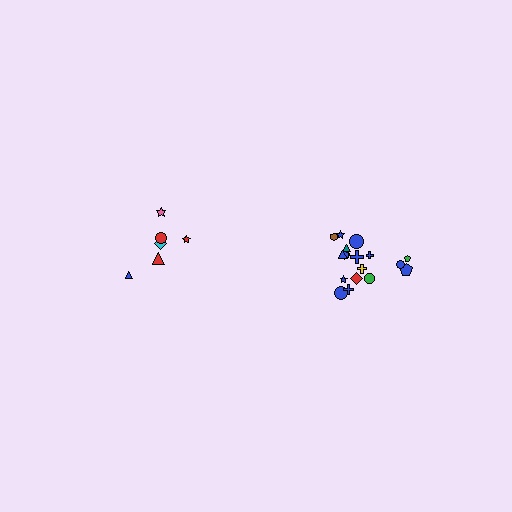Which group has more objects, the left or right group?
The right group.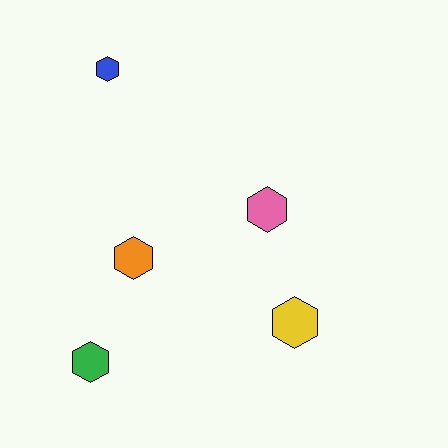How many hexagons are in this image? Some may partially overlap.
There are 5 hexagons.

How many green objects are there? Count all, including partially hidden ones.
There is 1 green object.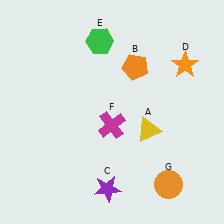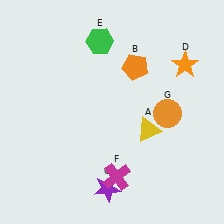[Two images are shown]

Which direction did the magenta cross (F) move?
The magenta cross (F) moved down.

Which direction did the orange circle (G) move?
The orange circle (G) moved up.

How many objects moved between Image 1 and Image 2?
2 objects moved between the two images.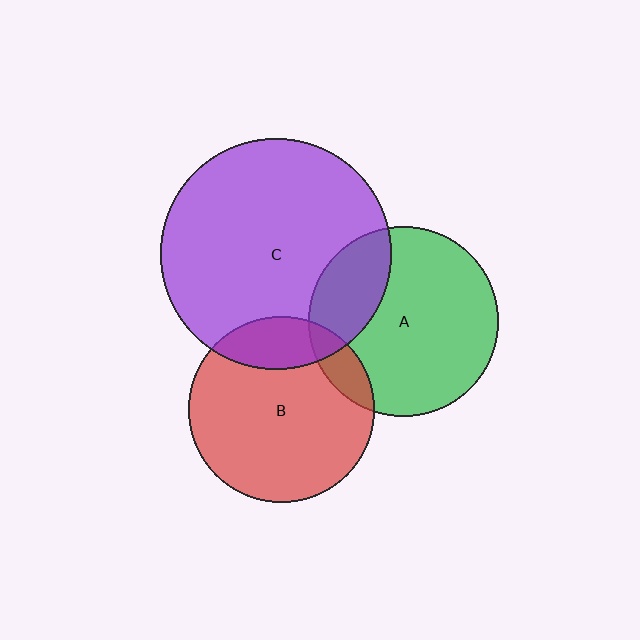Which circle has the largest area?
Circle C (purple).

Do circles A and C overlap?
Yes.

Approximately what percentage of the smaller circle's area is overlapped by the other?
Approximately 25%.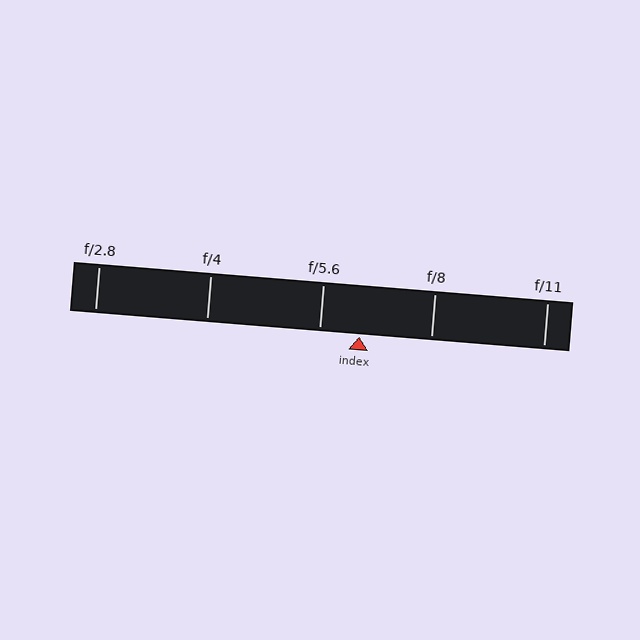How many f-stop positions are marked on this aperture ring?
There are 5 f-stop positions marked.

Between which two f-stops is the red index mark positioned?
The index mark is between f/5.6 and f/8.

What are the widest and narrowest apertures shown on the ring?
The widest aperture shown is f/2.8 and the narrowest is f/11.